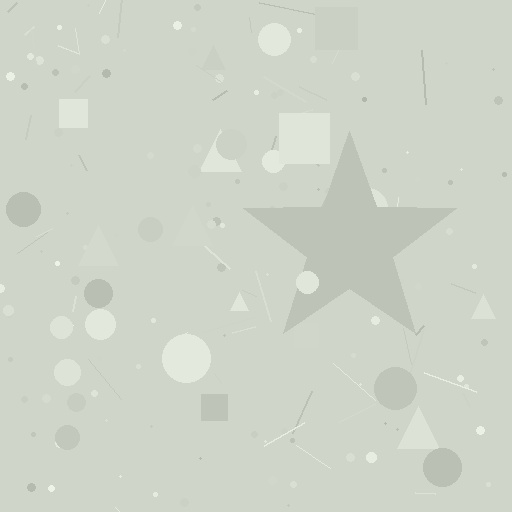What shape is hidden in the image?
A star is hidden in the image.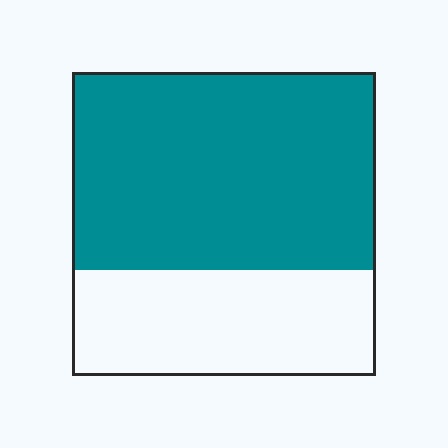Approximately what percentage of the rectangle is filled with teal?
Approximately 65%.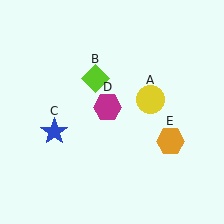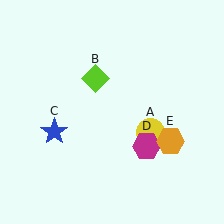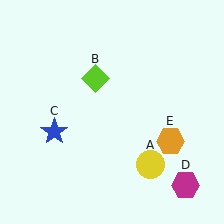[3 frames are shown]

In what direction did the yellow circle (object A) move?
The yellow circle (object A) moved down.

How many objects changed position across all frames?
2 objects changed position: yellow circle (object A), magenta hexagon (object D).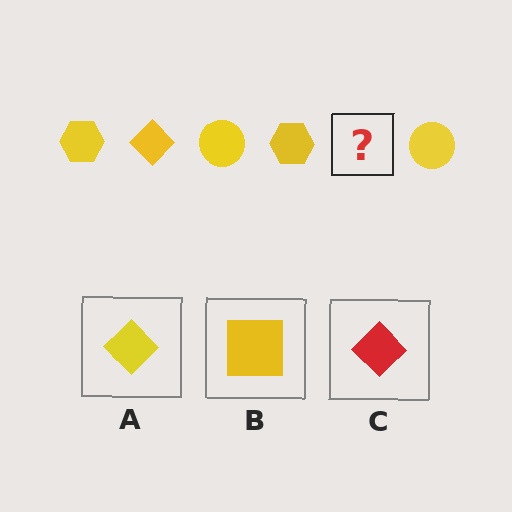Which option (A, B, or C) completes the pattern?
A.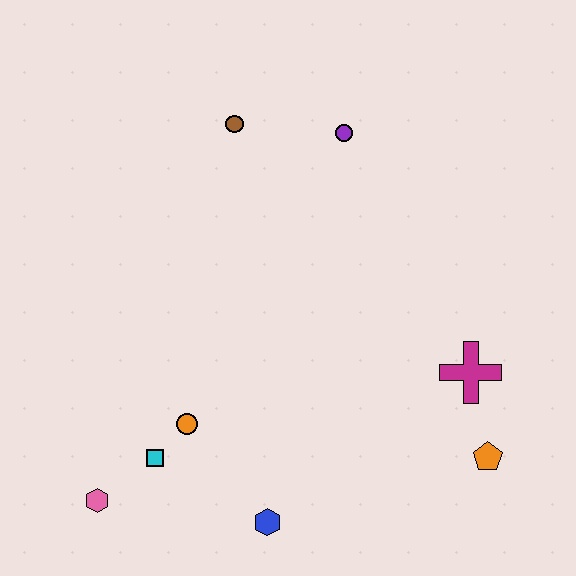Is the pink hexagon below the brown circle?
Yes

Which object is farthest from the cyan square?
The purple circle is farthest from the cyan square.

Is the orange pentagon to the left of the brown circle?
No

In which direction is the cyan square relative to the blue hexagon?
The cyan square is to the left of the blue hexagon.